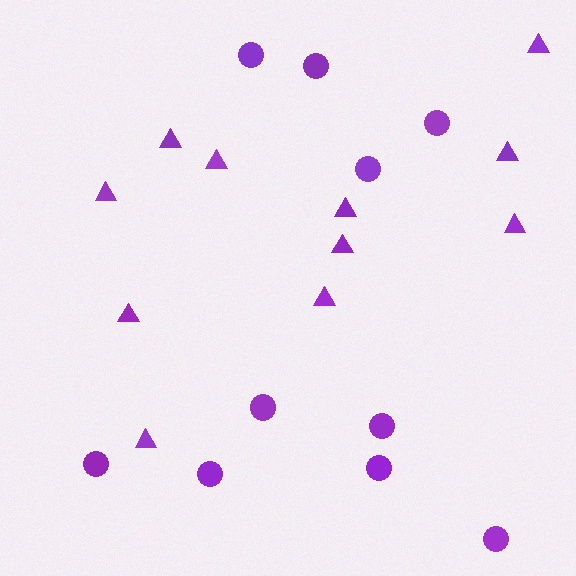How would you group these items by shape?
There are 2 groups: one group of triangles (11) and one group of circles (10).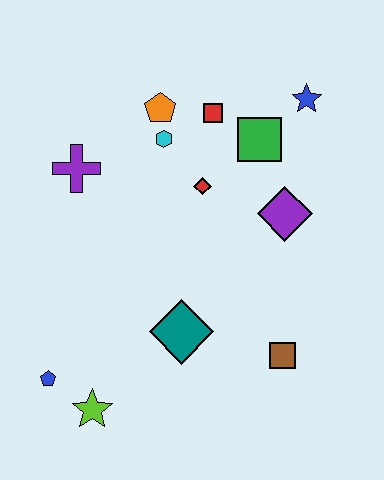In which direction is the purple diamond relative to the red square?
The purple diamond is below the red square.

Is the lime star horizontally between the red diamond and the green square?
No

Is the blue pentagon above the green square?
No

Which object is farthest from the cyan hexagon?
The lime star is farthest from the cyan hexagon.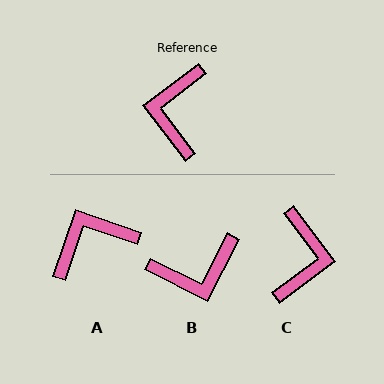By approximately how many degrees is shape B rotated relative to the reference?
Approximately 116 degrees counter-clockwise.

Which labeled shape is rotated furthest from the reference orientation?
C, about 179 degrees away.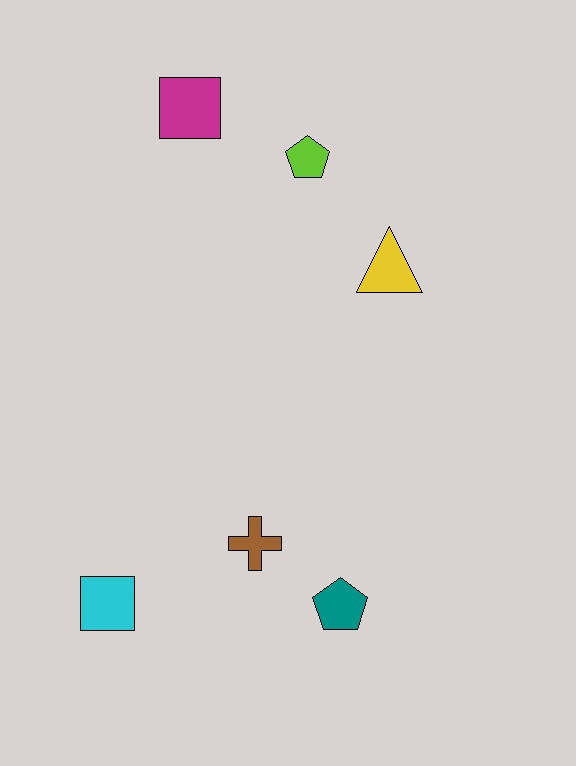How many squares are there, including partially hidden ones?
There are 2 squares.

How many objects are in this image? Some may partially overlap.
There are 6 objects.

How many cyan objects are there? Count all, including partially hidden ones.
There is 1 cyan object.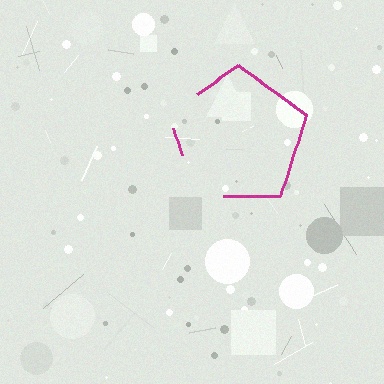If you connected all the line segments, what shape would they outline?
They would outline a pentagon.